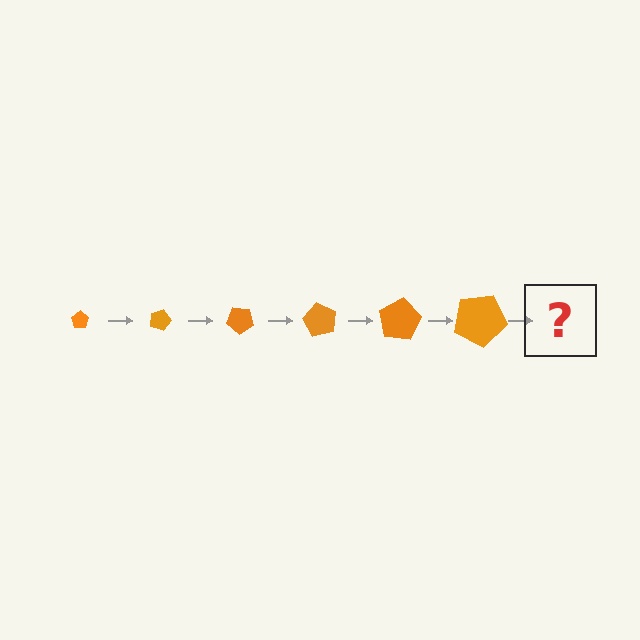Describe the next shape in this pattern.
It should be a pentagon, larger than the previous one and rotated 120 degrees from the start.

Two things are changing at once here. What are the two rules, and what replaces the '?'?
The two rules are that the pentagon grows larger each step and it rotates 20 degrees each step. The '?' should be a pentagon, larger than the previous one and rotated 120 degrees from the start.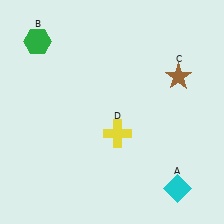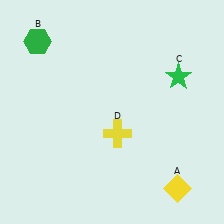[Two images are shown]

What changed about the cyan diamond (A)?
In Image 1, A is cyan. In Image 2, it changed to yellow.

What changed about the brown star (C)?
In Image 1, C is brown. In Image 2, it changed to green.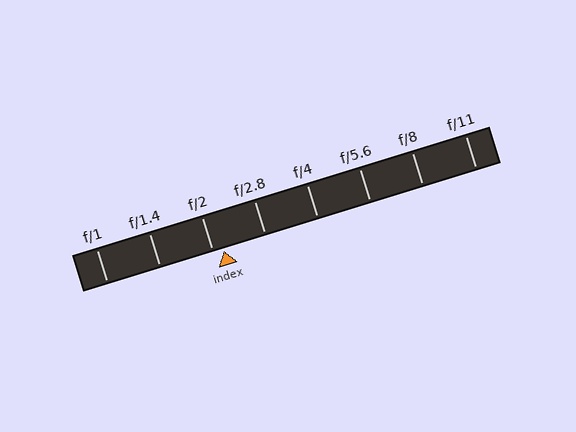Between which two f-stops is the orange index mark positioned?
The index mark is between f/2 and f/2.8.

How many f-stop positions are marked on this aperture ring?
There are 8 f-stop positions marked.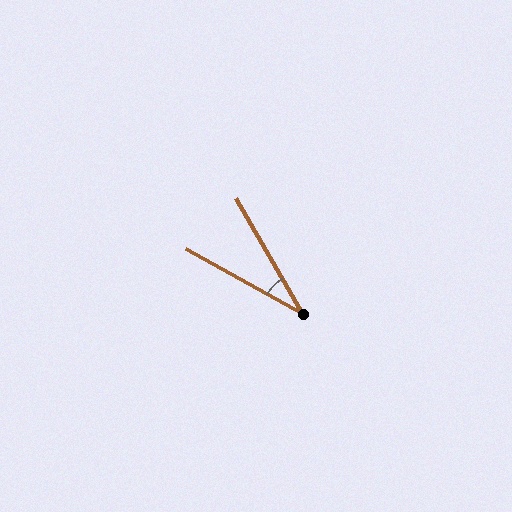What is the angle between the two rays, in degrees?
Approximately 31 degrees.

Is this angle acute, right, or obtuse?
It is acute.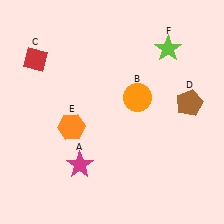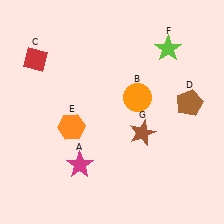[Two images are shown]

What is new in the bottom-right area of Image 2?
A brown star (G) was added in the bottom-right area of Image 2.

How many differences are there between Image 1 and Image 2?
There is 1 difference between the two images.